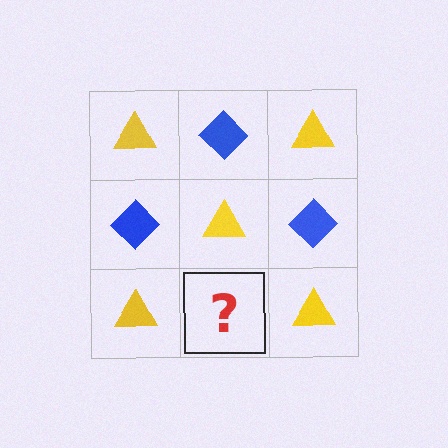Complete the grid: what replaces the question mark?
The question mark should be replaced with a blue diamond.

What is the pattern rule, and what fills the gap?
The rule is that it alternates yellow triangle and blue diamond in a checkerboard pattern. The gap should be filled with a blue diamond.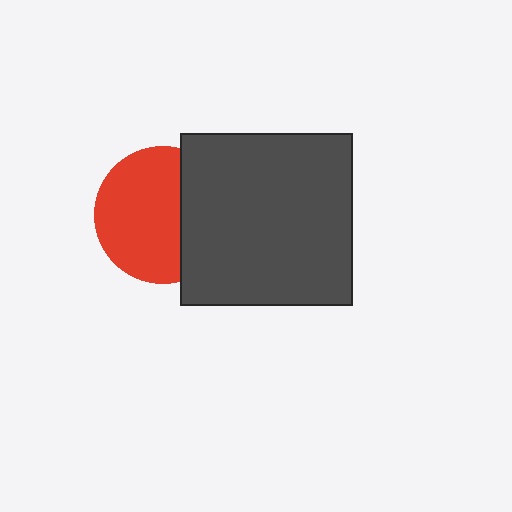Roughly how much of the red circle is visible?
Most of it is visible (roughly 65%).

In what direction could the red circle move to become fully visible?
The red circle could move left. That would shift it out from behind the dark gray square entirely.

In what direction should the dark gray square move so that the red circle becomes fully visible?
The dark gray square should move right. That is the shortest direction to clear the overlap and leave the red circle fully visible.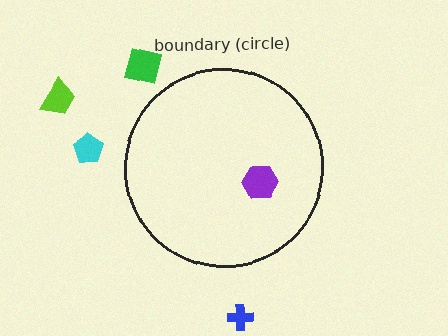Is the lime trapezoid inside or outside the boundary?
Outside.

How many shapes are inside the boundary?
1 inside, 4 outside.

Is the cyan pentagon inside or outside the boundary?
Outside.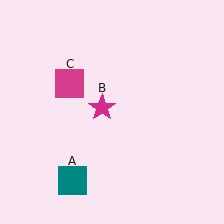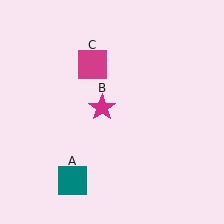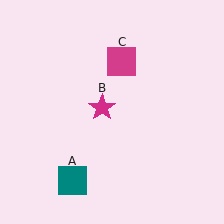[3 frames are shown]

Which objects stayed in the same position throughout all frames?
Teal square (object A) and magenta star (object B) remained stationary.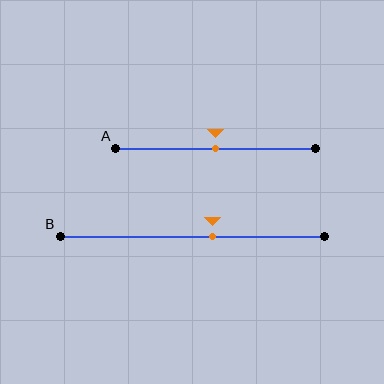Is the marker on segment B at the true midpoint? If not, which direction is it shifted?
No, the marker on segment B is shifted to the right by about 8% of the segment length.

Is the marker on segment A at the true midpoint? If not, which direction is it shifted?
Yes, the marker on segment A is at the true midpoint.